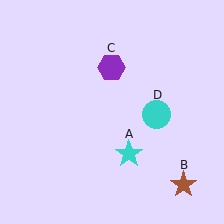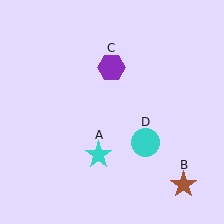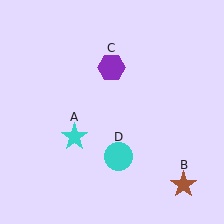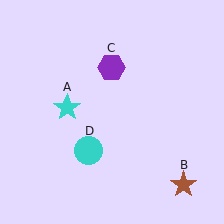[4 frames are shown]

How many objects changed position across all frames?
2 objects changed position: cyan star (object A), cyan circle (object D).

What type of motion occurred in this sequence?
The cyan star (object A), cyan circle (object D) rotated clockwise around the center of the scene.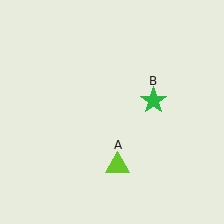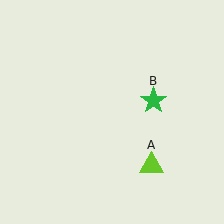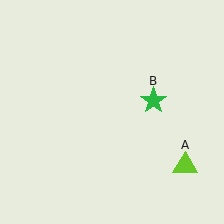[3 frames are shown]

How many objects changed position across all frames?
1 object changed position: lime triangle (object A).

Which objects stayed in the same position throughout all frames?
Green star (object B) remained stationary.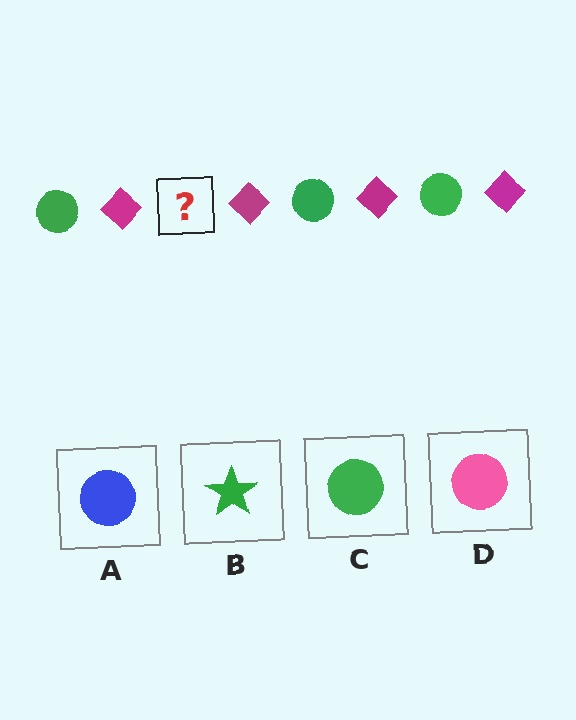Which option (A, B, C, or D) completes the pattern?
C.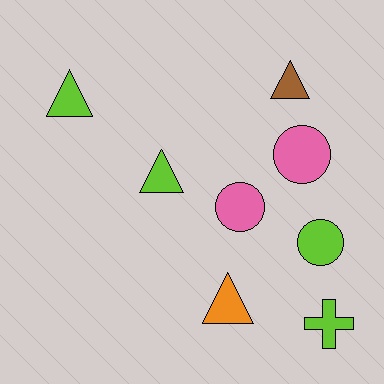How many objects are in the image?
There are 8 objects.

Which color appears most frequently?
Lime, with 4 objects.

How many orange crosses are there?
There are no orange crosses.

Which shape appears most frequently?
Triangle, with 4 objects.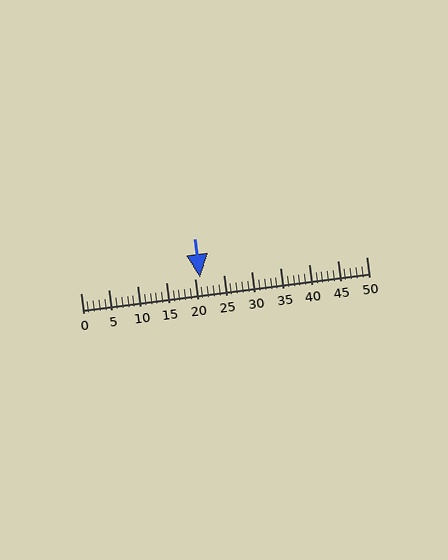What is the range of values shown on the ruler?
The ruler shows values from 0 to 50.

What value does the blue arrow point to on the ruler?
The blue arrow points to approximately 21.